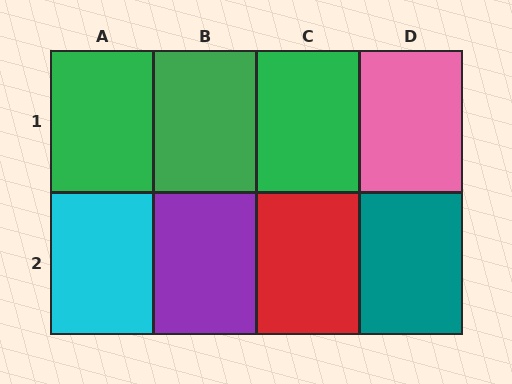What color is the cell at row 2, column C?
Red.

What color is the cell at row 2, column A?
Cyan.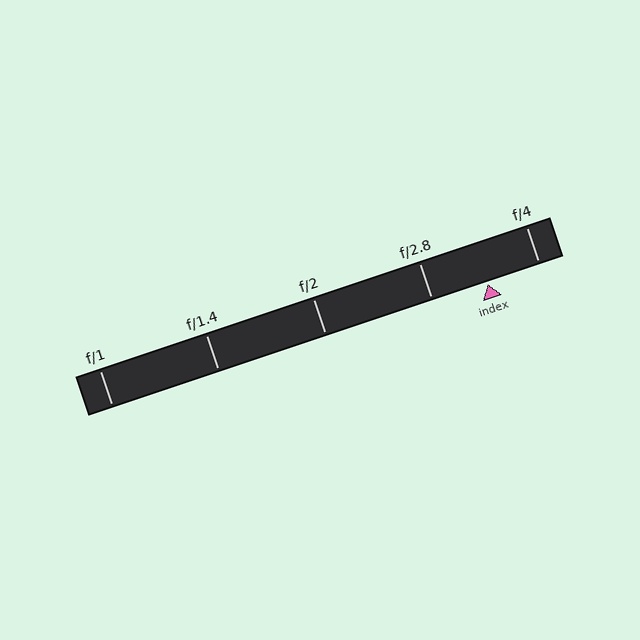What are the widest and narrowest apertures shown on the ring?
The widest aperture shown is f/1 and the narrowest is f/4.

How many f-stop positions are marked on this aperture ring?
There are 5 f-stop positions marked.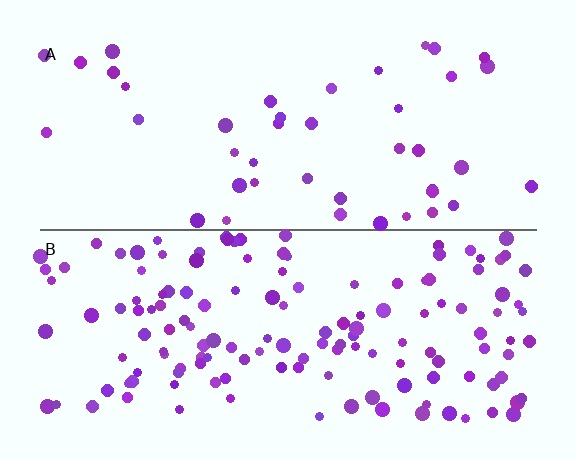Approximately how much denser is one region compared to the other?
Approximately 3.3× — region B over region A.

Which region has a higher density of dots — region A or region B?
B (the bottom).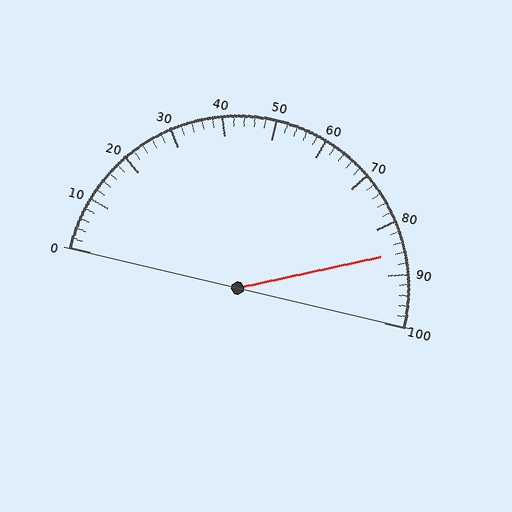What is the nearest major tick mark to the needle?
The nearest major tick mark is 90.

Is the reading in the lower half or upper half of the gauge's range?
The reading is in the upper half of the range (0 to 100).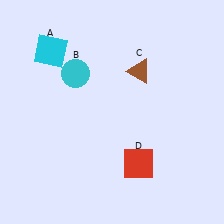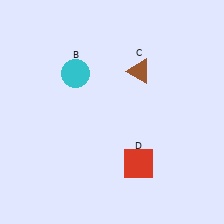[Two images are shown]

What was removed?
The cyan square (A) was removed in Image 2.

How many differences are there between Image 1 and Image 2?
There is 1 difference between the two images.